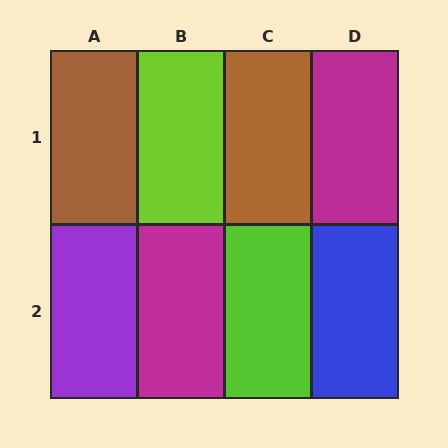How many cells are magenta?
2 cells are magenta.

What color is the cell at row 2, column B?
Magenta.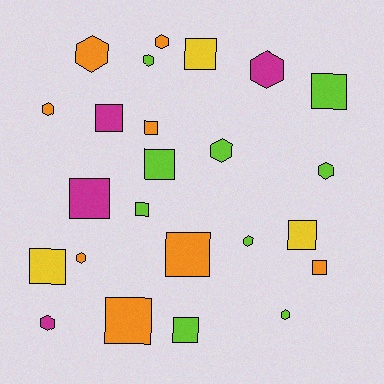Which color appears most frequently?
Lime, with 9 objects.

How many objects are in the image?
There are 24 objects.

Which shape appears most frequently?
Square, with 13 objects.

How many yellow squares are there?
There are 3 yellow squares.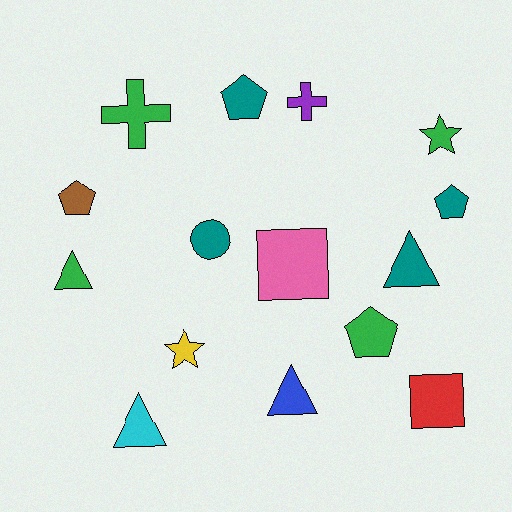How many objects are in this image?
There are 15 objects.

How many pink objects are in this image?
There is 1 pink object.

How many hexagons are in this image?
There are no hexagons.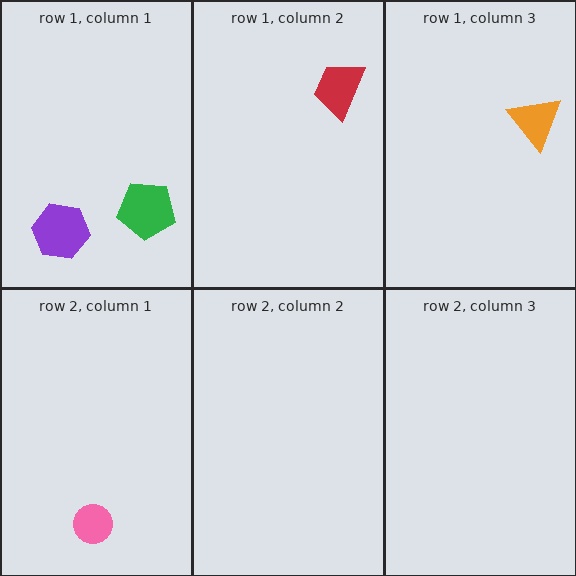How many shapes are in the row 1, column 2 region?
1.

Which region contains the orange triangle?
The row 1, column 3 region.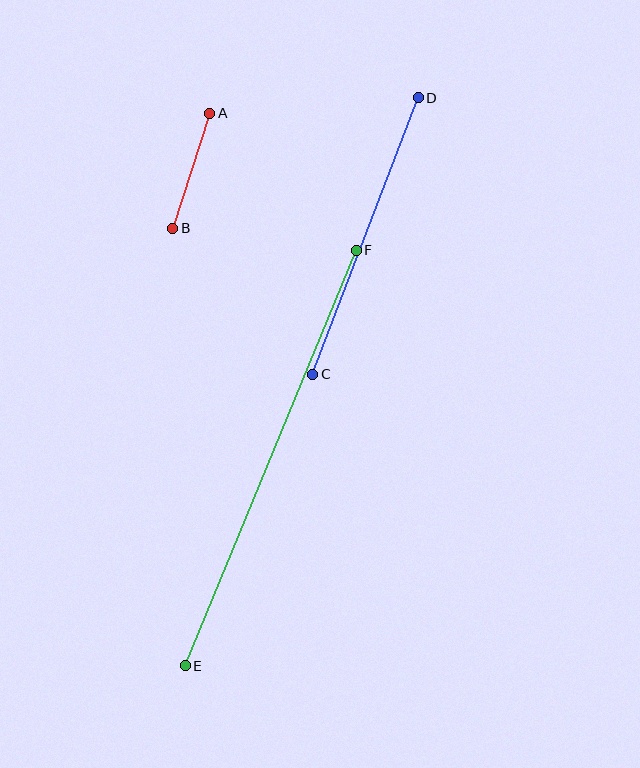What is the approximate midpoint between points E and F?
The midpoint is at approximately (271, 458) pixels.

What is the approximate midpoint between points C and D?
The midpoint is at approximately (366, 236) pixels.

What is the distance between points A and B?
The distance is approximately 121 pixels.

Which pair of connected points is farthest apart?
Points E and F are farthest apart.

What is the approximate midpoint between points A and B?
The midpoint is at approximately (191, 171) pixels.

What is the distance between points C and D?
The distance is approximately 296 pixels.